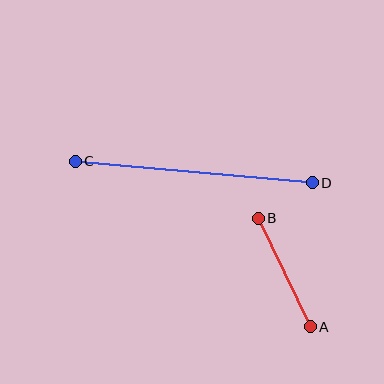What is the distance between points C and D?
The distance is approximately 238 pixels.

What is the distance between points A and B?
The distance is approximately 120 pixels.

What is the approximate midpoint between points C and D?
The midpoint is at approximately (194, 172) pixels.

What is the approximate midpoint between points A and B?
The midpoint is at approximately (284, 273) pixels.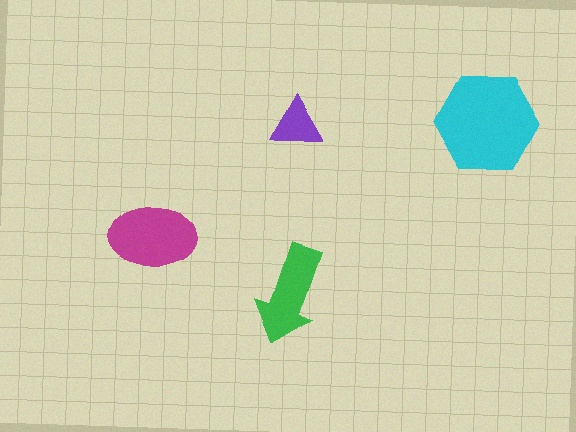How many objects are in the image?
There are 4 objects in the image.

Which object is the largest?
The cyan hexagon.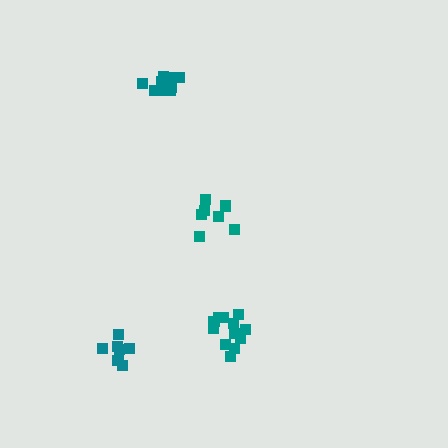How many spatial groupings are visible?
There are 4 spatial groupings.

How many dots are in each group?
Group 1: 12 dots, Group 2: 7 dots, Group 3: 9 dots, Group 4: 7 dots (35 total).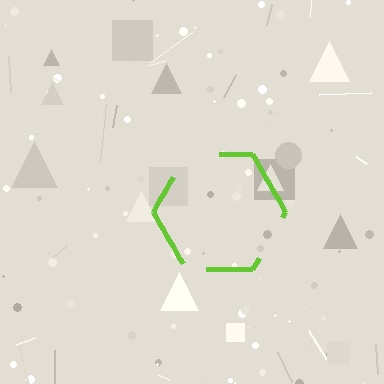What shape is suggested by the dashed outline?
The dashed outline suggests a hexagon.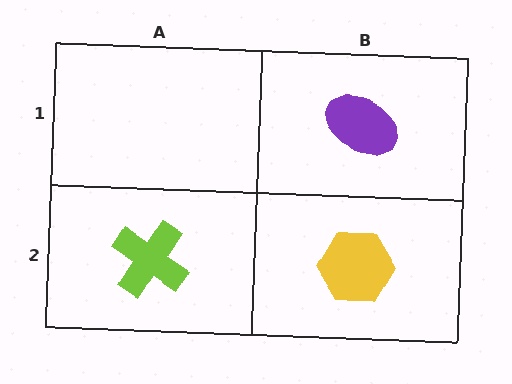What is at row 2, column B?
A yellow hexagon.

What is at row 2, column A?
A lime cross.